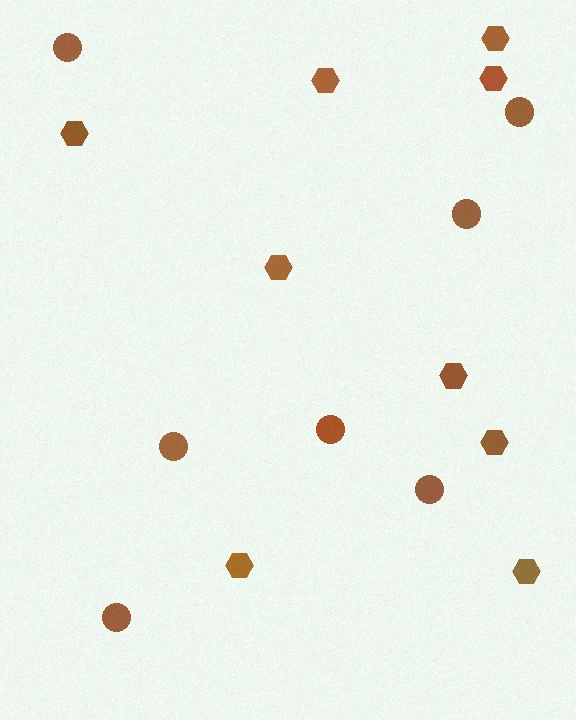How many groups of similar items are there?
There are 2 groups: one group of circles (7) and one group of hexagons (9).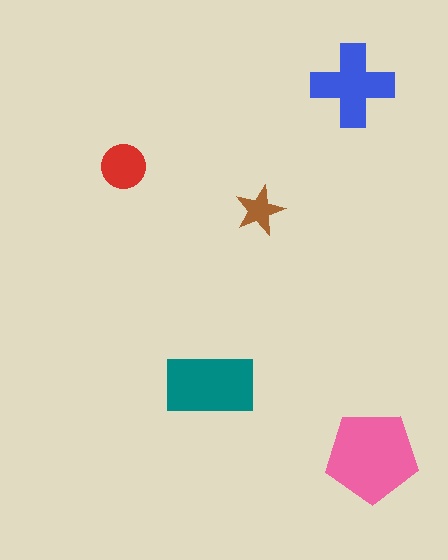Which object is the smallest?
The brown star.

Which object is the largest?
The pink pentagon.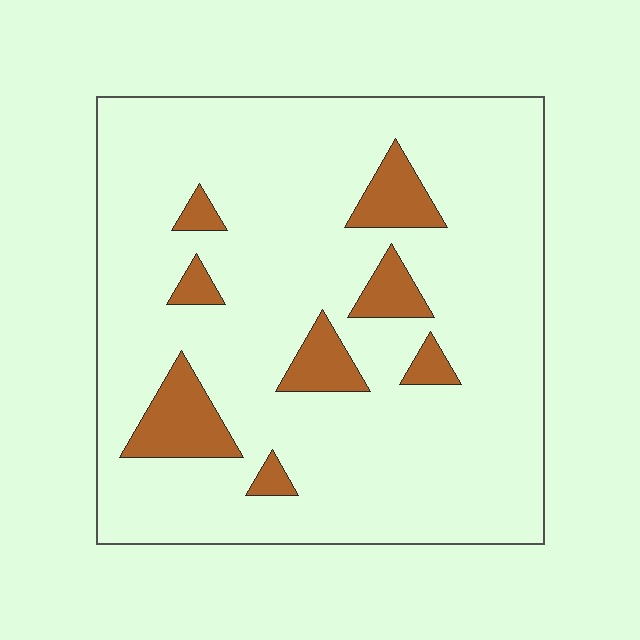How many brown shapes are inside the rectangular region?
8.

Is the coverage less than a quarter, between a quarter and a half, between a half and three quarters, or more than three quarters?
Less than a quarter.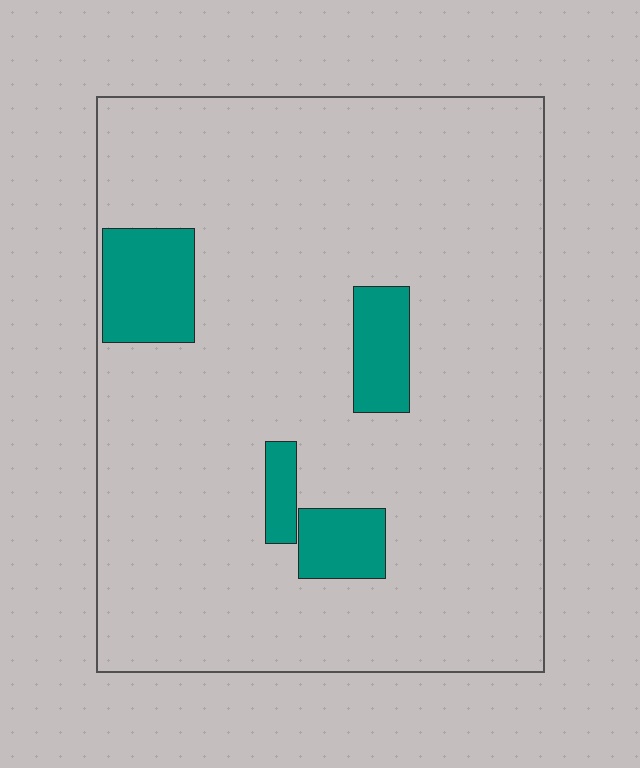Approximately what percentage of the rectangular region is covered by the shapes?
Approximately 10%.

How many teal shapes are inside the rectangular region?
4.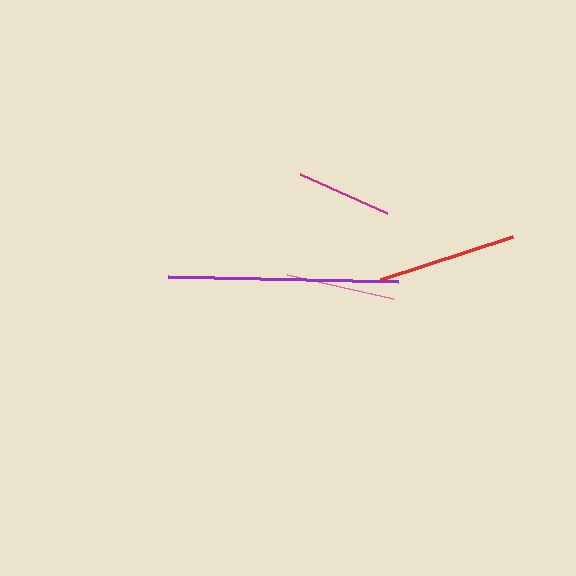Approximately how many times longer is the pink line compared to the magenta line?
The pink line is approximately 1.1 times the length of the magenta line.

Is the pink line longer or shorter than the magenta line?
The pink line is longer than the magenta line.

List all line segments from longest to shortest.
From longest to shortest: purple, red, pink, magenta.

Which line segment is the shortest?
The magenta line is the shortest at approximately 95 pixels.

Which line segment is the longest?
The purple line is the longest at approximately 230 pixels.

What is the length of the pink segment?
The pink segment is approximately 108 pixels long.